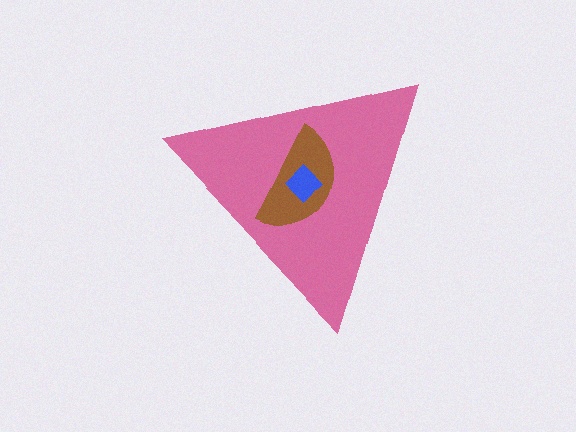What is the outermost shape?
The pink triangle.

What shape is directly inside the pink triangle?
The brown semicircle.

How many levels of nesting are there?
3.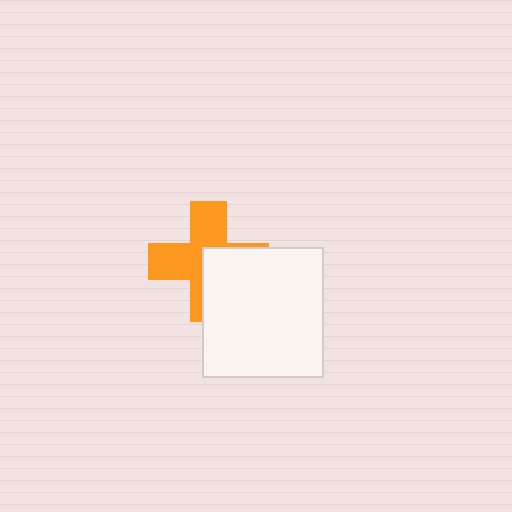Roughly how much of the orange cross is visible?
About half of it is visible (roughly 57%).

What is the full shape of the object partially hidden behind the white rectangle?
The partially hidden object is an orange cross.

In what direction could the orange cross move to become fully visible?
The orange cross could move toward the upper-left. That would shift it out from behind the white rectangle entirely.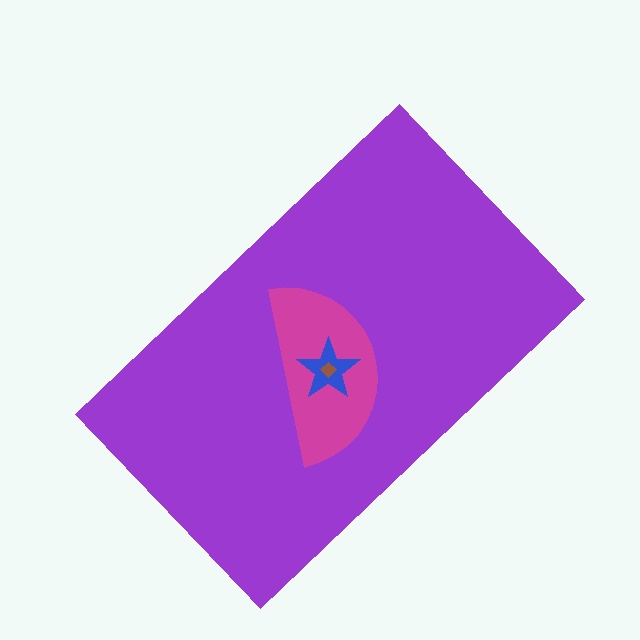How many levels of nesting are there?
4.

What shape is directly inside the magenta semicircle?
The blue star.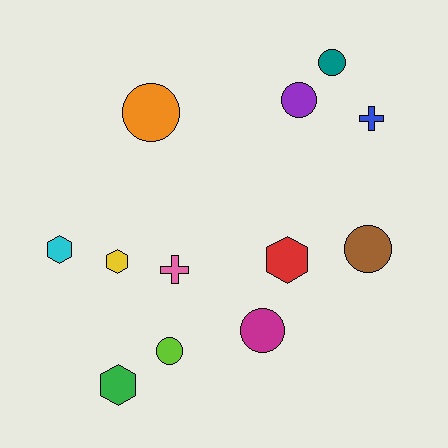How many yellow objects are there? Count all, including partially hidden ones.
There is 1 yellow object.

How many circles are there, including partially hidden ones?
There are 6 circles.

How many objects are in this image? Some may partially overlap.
There are 12 objects.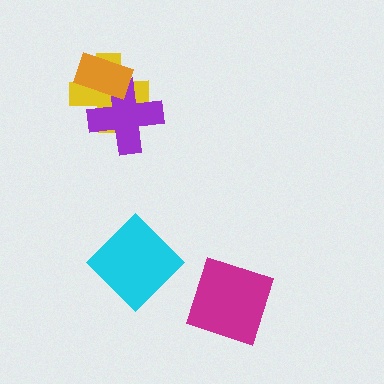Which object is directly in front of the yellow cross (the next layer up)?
The purple cross is directly in front of the yellow cross.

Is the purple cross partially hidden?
Yes, it is partially covered by another shape.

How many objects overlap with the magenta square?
0 objects overlap with the magenta square.